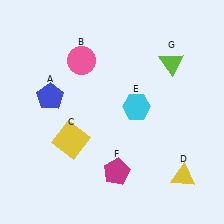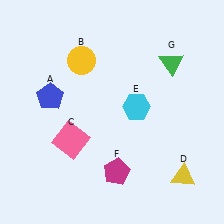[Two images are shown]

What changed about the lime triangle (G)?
In Image 1, G is lime. In Image 2, it changed to green.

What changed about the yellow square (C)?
In Image 1, C is yellow. In Image 2, it changed to pink.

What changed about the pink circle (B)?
In Image 1, B is pink. In Image 2, it changed to yellow.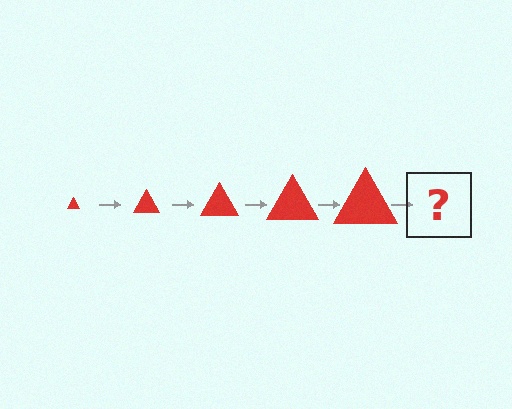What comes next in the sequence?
The next element should be a red triangle, larger than the previous one.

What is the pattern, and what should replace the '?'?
The pattern is that the triangle gets progressively larger each step. The '?' should be a red triangle, larger than the previous one.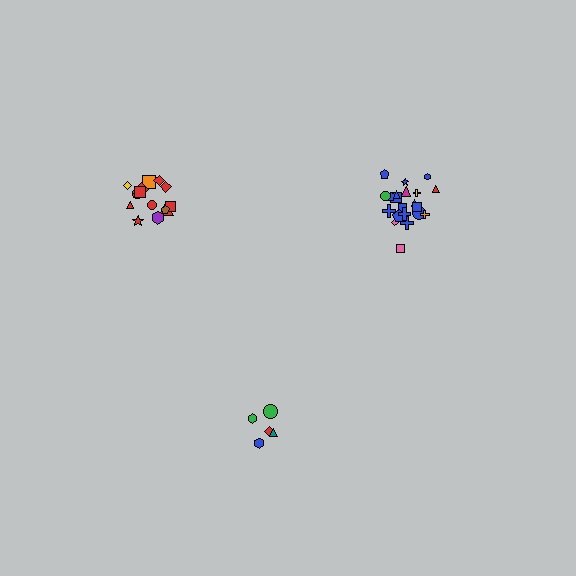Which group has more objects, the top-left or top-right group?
The top-right group.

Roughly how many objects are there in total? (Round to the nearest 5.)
Roughly 40 objects in total.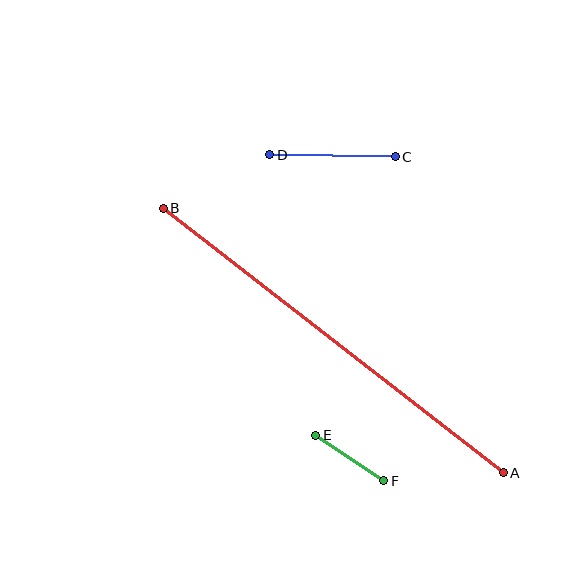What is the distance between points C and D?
The distance is approximately 125 pixels.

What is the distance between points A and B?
The distance is approximately 431 pixels.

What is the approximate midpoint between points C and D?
The midpoint is at approximately (333, 156) pixels.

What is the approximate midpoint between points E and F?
The midpoint is at approximately (350, 458) pixels.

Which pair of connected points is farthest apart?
Points A and B are farthest apart.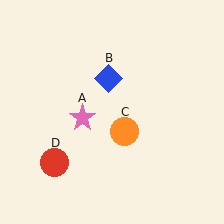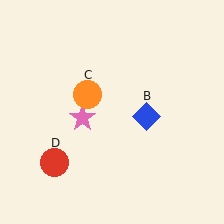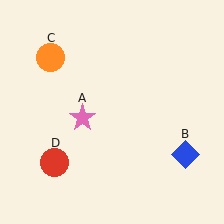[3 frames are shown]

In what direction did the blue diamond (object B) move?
The blue diamond (object B) moved down and to the right.